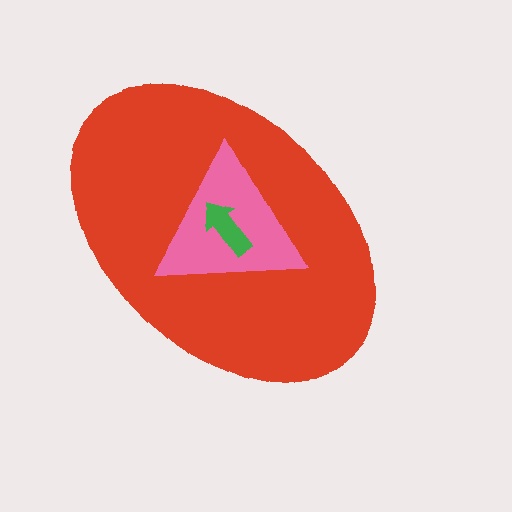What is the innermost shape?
The green arrow.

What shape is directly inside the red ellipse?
The pink triangle.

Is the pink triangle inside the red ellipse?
Yes.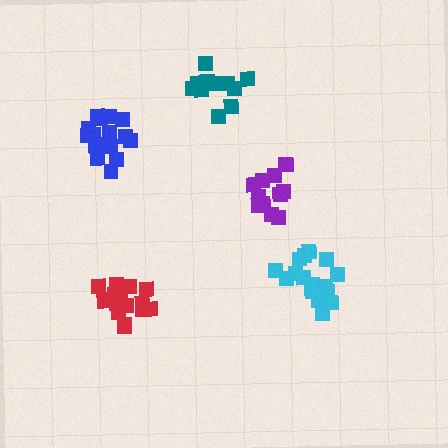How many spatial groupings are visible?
There are 5 spatial groupings.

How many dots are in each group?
Group 1: 12 dots, Group 2: 16 dots, Group 3: 16 dots, Group 4: 11 dots, Group 5: 17 dots (72 total).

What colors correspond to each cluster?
The clusters are colored: purple, cyan, blue, teal, red.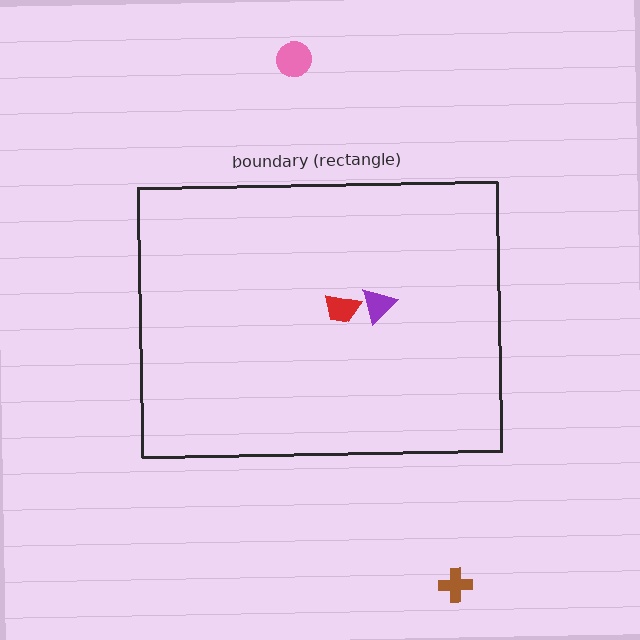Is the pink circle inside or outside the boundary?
Outside.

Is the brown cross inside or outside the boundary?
Outside.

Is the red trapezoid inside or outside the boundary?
Inside.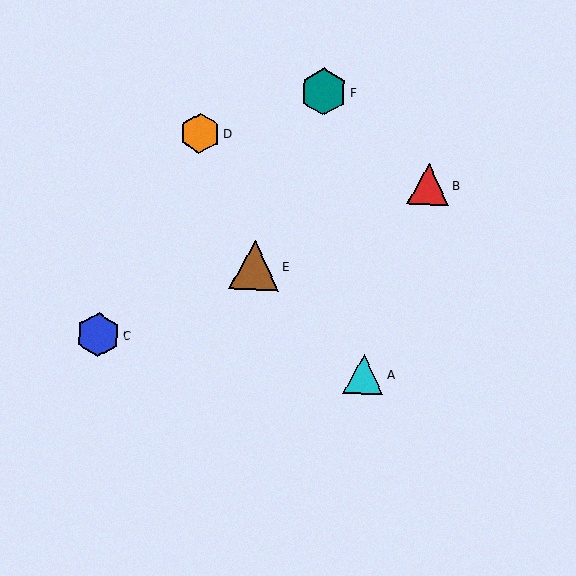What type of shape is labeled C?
Shape C is a blue hexagon.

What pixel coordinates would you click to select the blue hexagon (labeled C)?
Click at (98, 335) to select the blue hexagon C.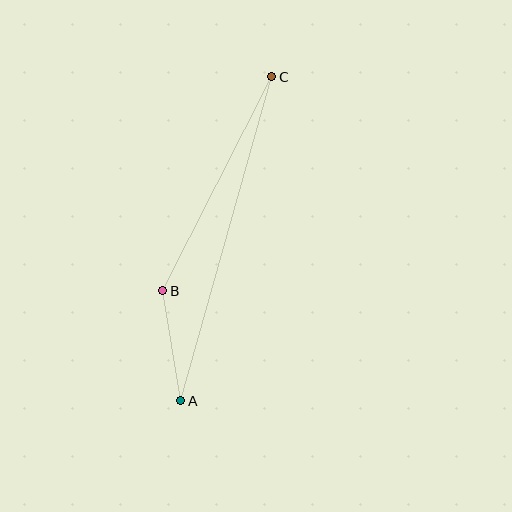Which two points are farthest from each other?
Points A and C are farthest from each other.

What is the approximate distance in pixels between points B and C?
The distance between B and C is approximately 240 pixels.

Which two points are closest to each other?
Points A and B are closest to each other.